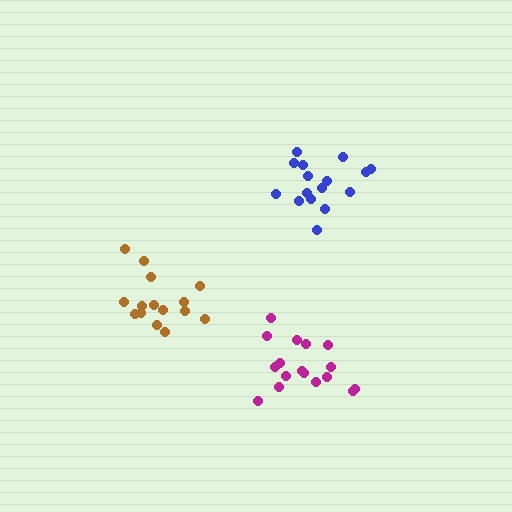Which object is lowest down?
The magenta cluster is bottommost.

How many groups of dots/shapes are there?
There are 3 groups.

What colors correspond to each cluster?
The clusters are colored: brown, magenta, blue.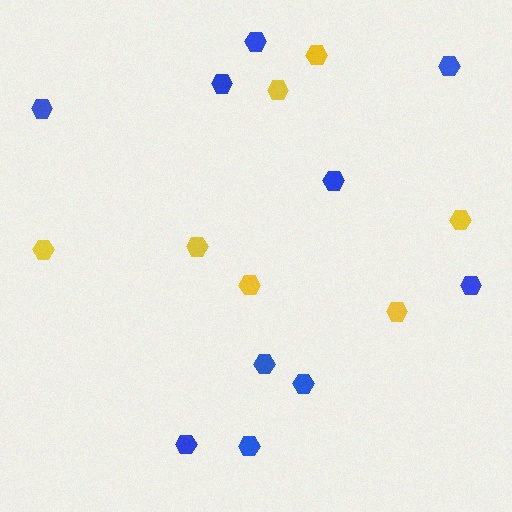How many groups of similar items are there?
There are 2 groups: one group of blue hexagons (10) and one group of yellow hexagons (7).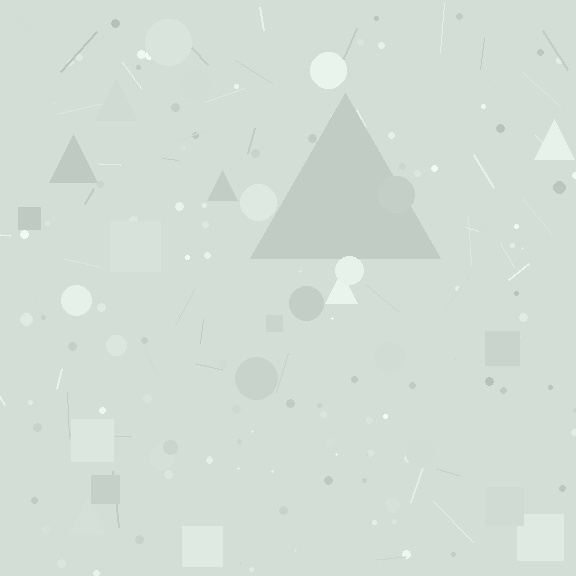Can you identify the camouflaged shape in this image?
The camouflaged shape is a triangle.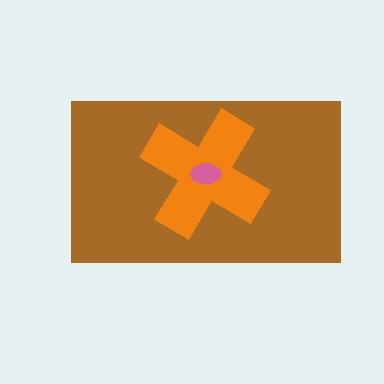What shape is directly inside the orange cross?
The pink ellipse.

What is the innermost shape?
The pink ellipse.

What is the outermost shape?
The brown rectangle.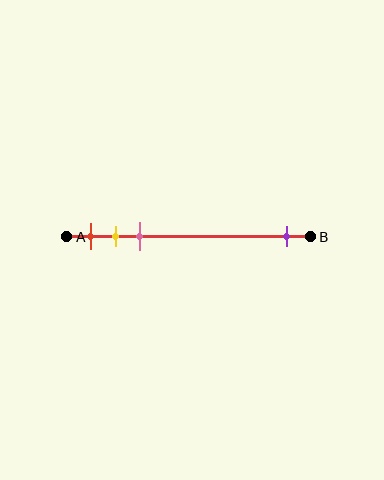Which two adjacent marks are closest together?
The yellow and pink marks are the closest adjacent pair.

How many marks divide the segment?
There are 4 marks dividing the segment.